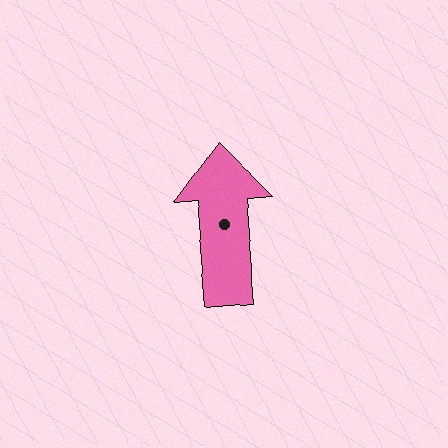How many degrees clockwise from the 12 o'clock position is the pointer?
Approximately 355 degrees.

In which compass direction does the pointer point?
North.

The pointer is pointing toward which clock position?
Roughly 12 o'clock.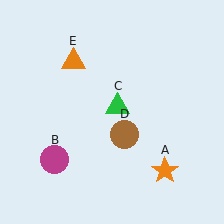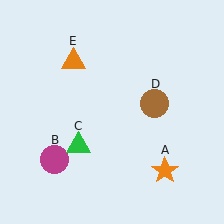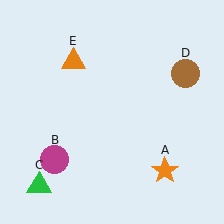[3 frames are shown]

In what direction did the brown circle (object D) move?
The brown circle (object D) moved up and to the right.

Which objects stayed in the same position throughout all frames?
Orange star (object A) and magenta circle (object B) and orange triangle (object E) remained stationary.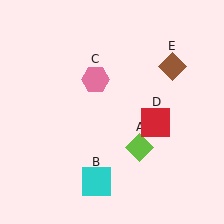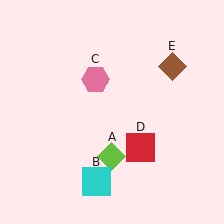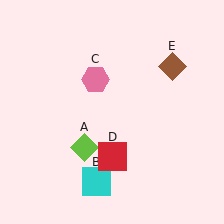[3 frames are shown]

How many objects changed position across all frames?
2 objects changed position: lime diamond (object A), red square (object D).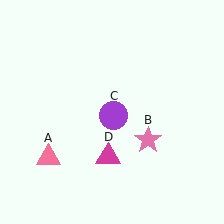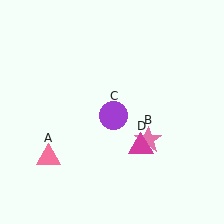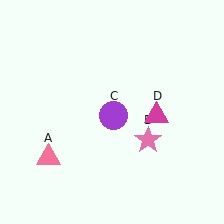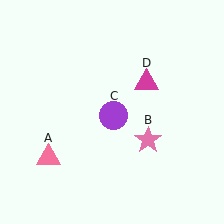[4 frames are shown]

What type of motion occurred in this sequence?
The magenta triangle (object D) rotated counterclockwise around the center of the scene.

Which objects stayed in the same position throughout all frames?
Pink triangle (object A) and pink star (object B) and purple circle (object C) remained stationary.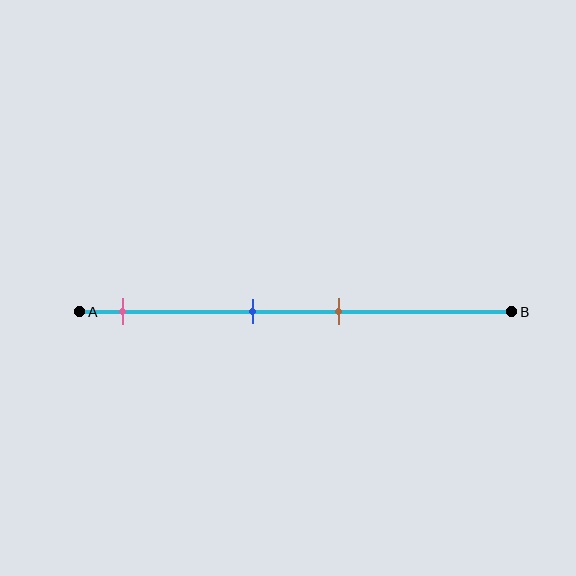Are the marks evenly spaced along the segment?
No, the marks are not evenly spaced.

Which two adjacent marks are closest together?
The blue and brown marks are the closest adjacent pair.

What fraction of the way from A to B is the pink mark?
The pink mark is approximately 10% (0.1) of the way from A to B.